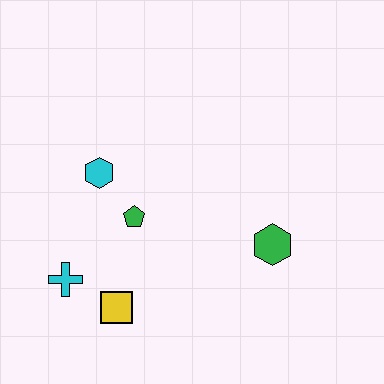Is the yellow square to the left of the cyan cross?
No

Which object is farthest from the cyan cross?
The green hexagon is farthest from the cyan cross.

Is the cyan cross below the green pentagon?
Yes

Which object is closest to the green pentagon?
The cyan hexagon is closest to the green pentagon.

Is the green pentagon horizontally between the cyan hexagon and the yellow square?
No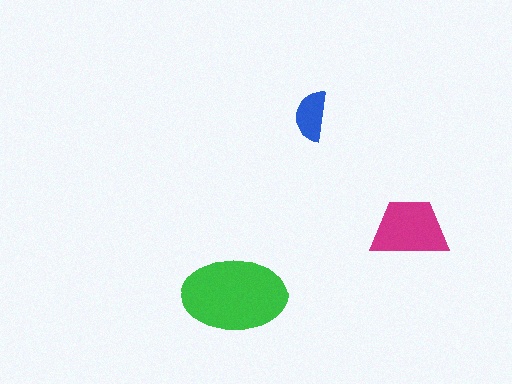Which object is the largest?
The green ellipse.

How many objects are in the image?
There are 3 objects in the image.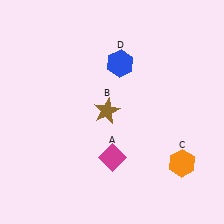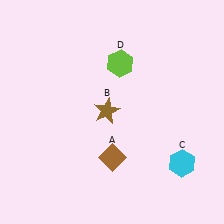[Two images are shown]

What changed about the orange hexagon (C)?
In Image 1, C is orange. In Image 2, it changed to cyan.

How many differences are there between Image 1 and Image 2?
There are 3 differences between the two images.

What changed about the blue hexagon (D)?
In Image 1, D is blue. In Image 2, it changed to lime.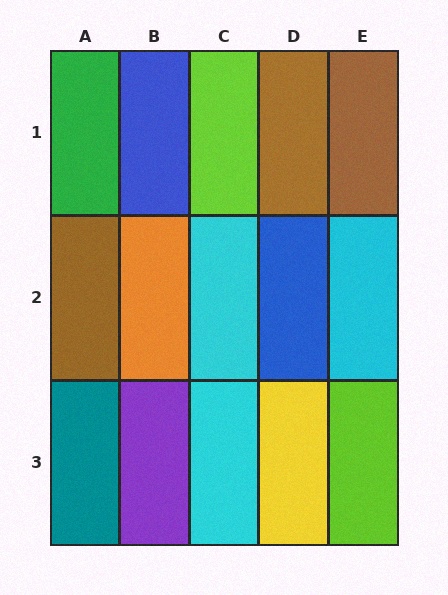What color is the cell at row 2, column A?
Brown.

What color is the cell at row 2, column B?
Orange.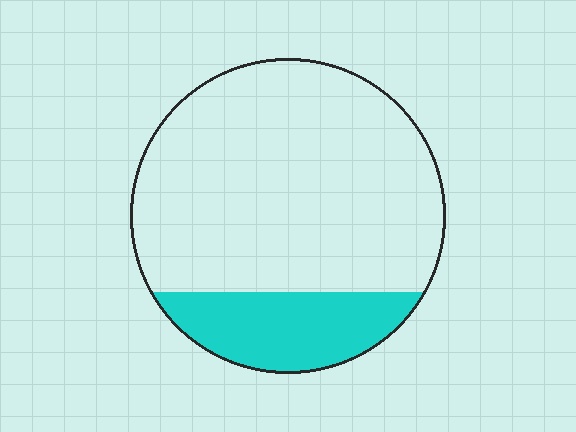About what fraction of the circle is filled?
About one fifth (1/5).